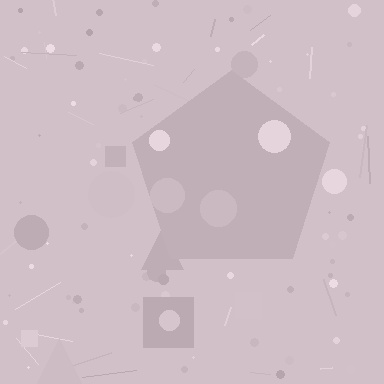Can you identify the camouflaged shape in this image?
The camouflaged shape is a pentagon.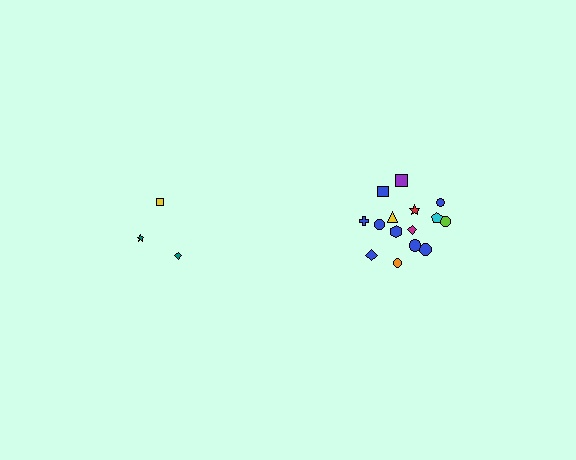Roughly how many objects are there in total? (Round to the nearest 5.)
Roughly 20 objects in total.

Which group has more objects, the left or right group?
The right group.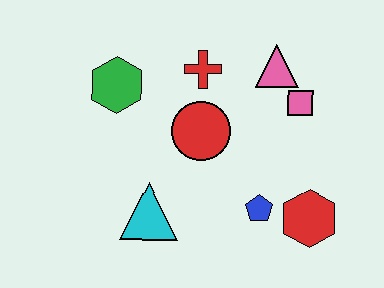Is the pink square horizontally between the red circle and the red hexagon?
Yes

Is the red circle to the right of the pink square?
No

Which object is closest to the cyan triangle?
The red circle is closest to the cyan triangle.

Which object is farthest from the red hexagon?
The green hexagon is farthest from the red hexagon.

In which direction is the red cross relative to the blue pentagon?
The red cross is above the blue pentagon.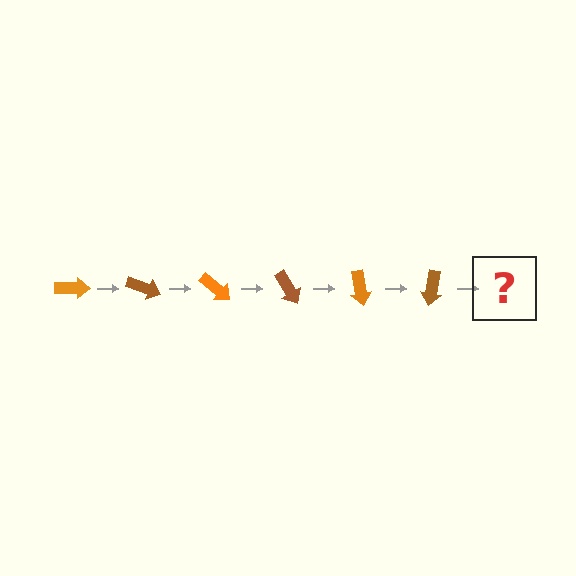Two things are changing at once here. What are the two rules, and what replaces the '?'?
The two rules are that it rotates 20 degrees each step and the color cycles through orange and brown. The '?' should be an orange arrow, rotated 120 degrees from the start.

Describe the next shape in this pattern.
It should be an orange arrow, rotated 120 degrees from the start.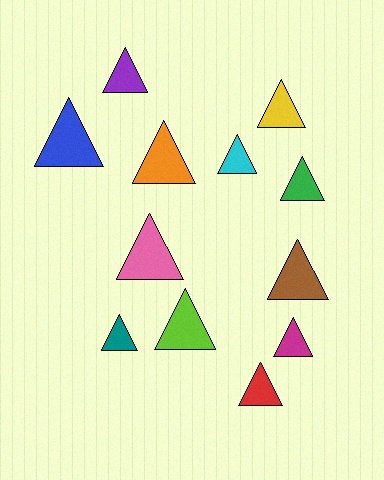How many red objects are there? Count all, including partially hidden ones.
There is 1 red object.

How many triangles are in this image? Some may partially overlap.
There are 12 triangles.